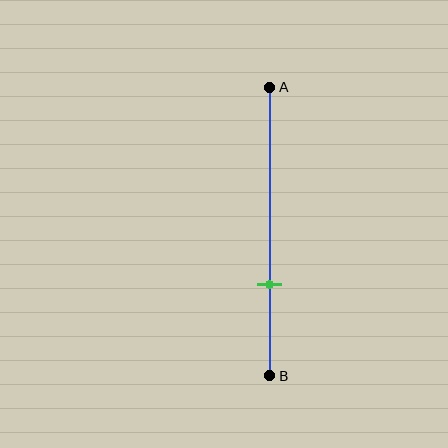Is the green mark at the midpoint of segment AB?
No, the mark is at about 70% from A, not at the 50% midpoint.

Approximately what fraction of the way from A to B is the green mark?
The green mark is approximately 70% of the way from A to B.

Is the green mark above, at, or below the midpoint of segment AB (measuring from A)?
The green mark is below the midpoint of segment AB.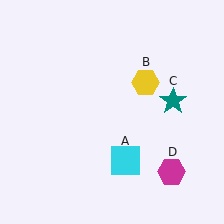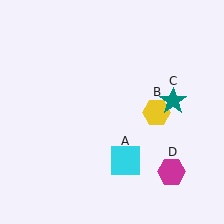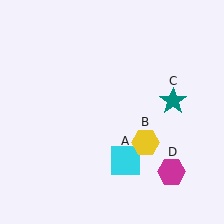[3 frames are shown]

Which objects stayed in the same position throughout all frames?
Cyan square (object A) and teal star (object C) and magenta hexagon (object D) remained stationary.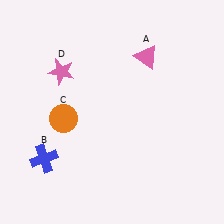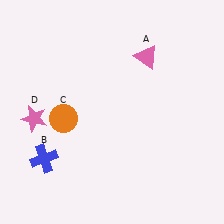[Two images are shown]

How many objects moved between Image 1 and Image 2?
1 object moved between the two images.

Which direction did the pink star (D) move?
The pink star (D) moved down.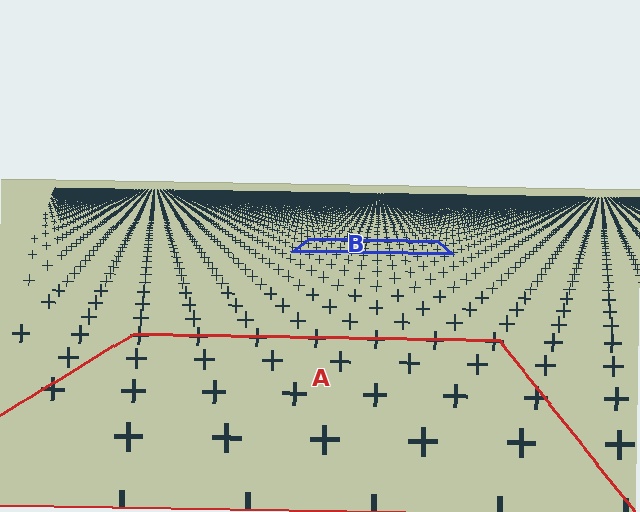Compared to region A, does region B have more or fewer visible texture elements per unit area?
Region B has more texture elements per unit area — they are packed more densely because it is farther away.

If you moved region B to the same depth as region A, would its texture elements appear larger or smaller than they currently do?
They would appear larger. At a closer depth, the same texture elements are projected at a bigger on-screen size.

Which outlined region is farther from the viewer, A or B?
Region B is farther from the viewer — the texture elements inside it appear smaller and more densely packed.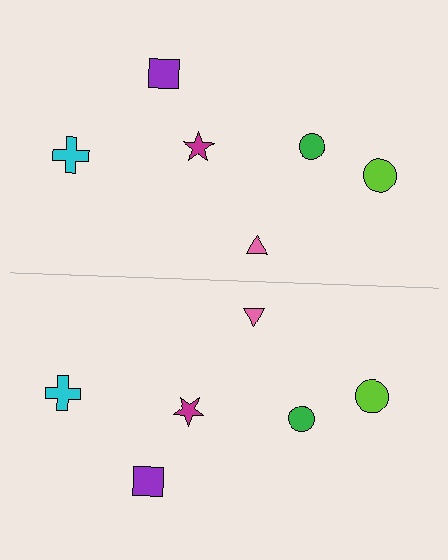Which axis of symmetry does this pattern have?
The pattern has a horizontal axis of symmetry running through the center of the image.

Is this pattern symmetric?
Yes, this pattern has bilateral (reflection) symmetry.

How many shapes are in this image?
There are 12 shapes in this image.